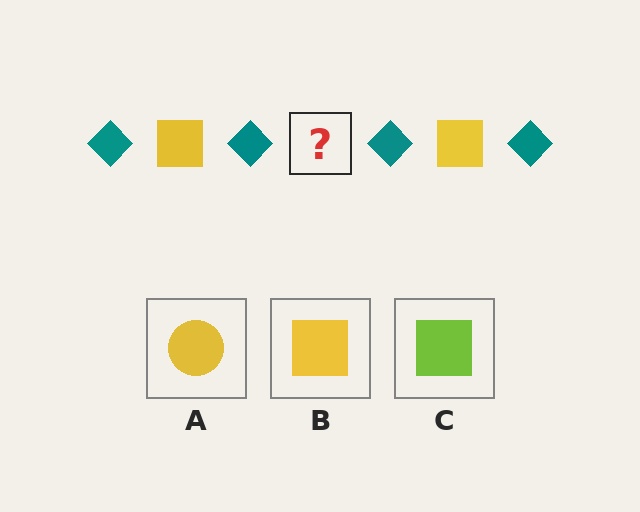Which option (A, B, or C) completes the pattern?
B.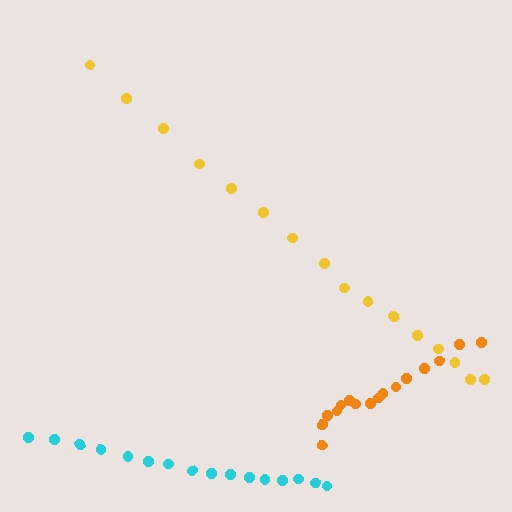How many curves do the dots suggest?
There are 3 distinct paths.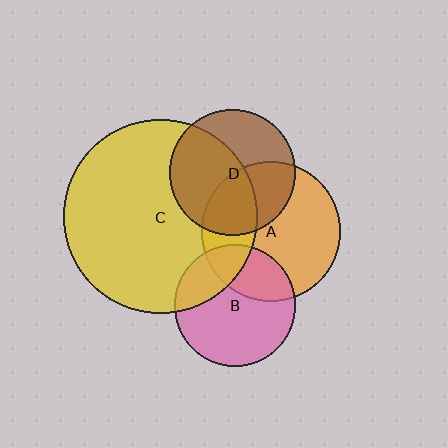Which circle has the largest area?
Circle C (yellow).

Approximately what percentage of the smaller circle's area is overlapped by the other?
Approximately 25%.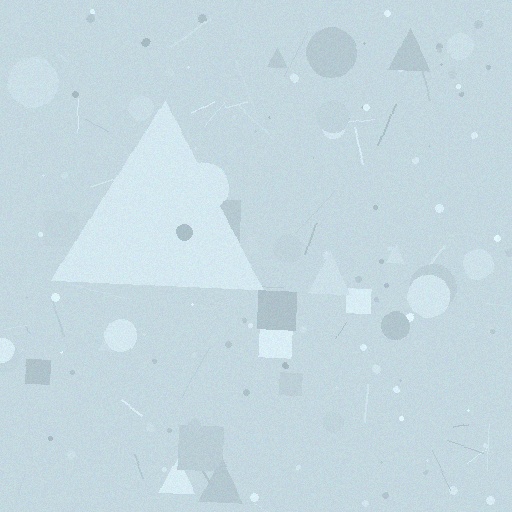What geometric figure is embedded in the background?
A triangle is embedded in the background.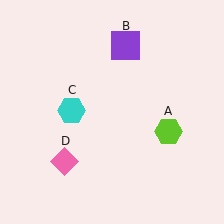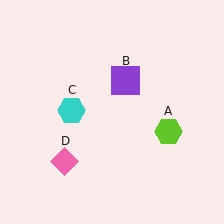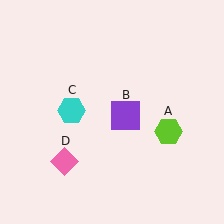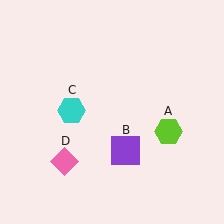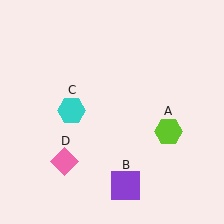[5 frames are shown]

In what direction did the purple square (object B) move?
The purple square (object B) moved down.